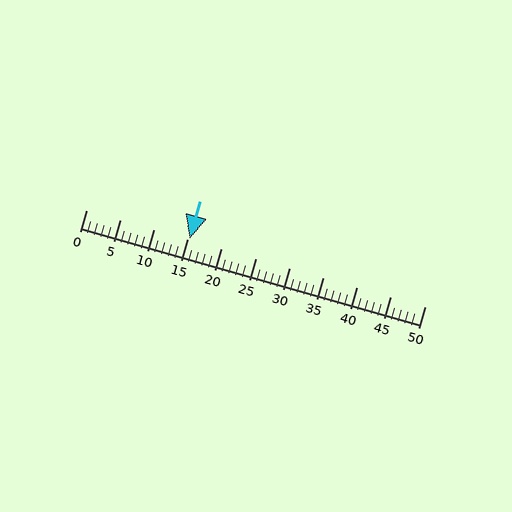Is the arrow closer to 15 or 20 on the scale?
The arrow is closer to 15.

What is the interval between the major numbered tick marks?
The major tick marks are spaced 5 units apart.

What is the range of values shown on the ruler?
The ruler shows values from 0 to 50.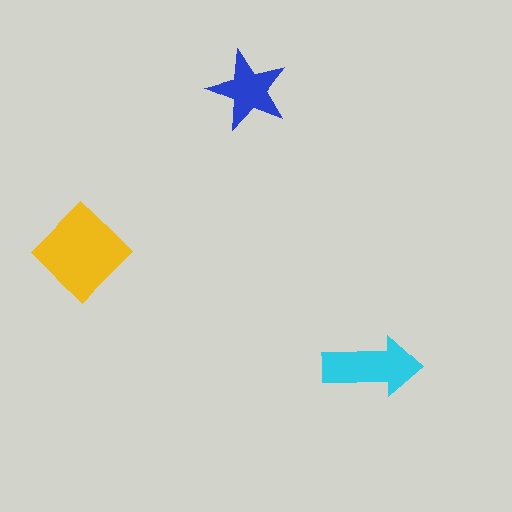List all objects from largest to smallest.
The yellow diamond, the cyan arrow, the blue star.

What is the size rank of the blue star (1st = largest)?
3rd.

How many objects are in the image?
There are 3 objects in the image.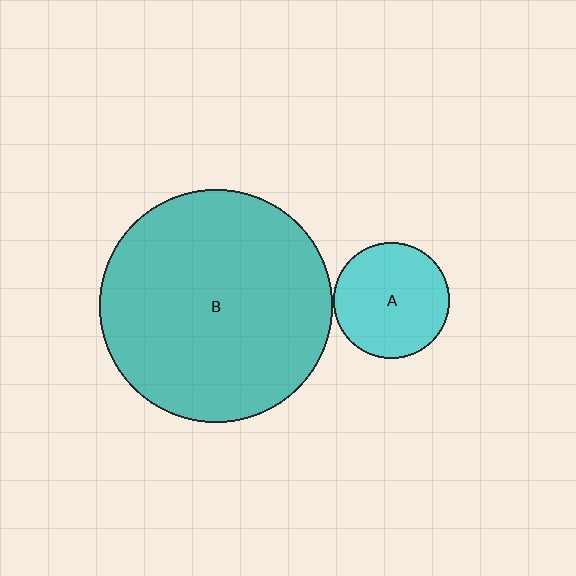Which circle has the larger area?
Circle B (teal).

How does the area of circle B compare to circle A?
Approximately 4.0 times.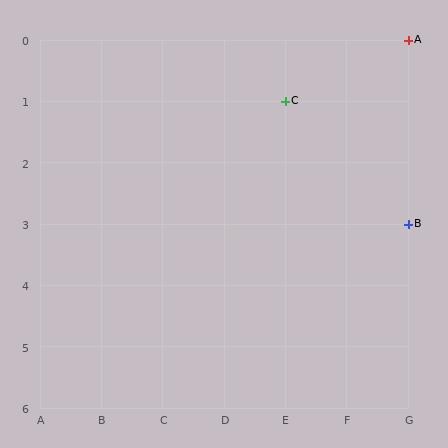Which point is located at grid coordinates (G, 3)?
Point B is at (G, 3).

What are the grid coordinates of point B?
Point B is at grid coordinates (G, 3).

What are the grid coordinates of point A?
Point A is at grid coordinates (G, 0).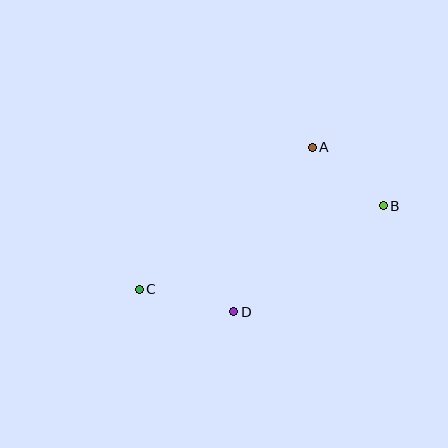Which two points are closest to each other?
Points A and B are closest to each other.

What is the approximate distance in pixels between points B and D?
The distance between B and D is approximately 183 pixels.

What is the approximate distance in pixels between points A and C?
The distance between A and C is approximately 224 pixels.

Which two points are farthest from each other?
Points B and C are farthest from each other.